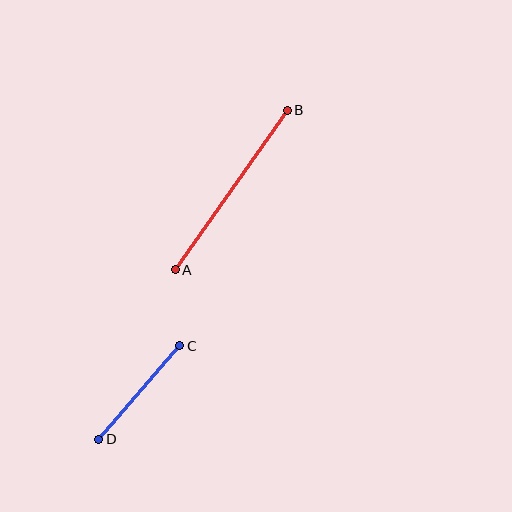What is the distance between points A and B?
The distance is approximately 195 pixels.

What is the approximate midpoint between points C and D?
The midpoint is at approximately (139, 393) pixels.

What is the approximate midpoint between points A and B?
The midpoint is at approximately (231, 190) pixels.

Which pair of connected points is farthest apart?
Points A and B are farthest apart.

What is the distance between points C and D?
The distance is approximately 124 pixels.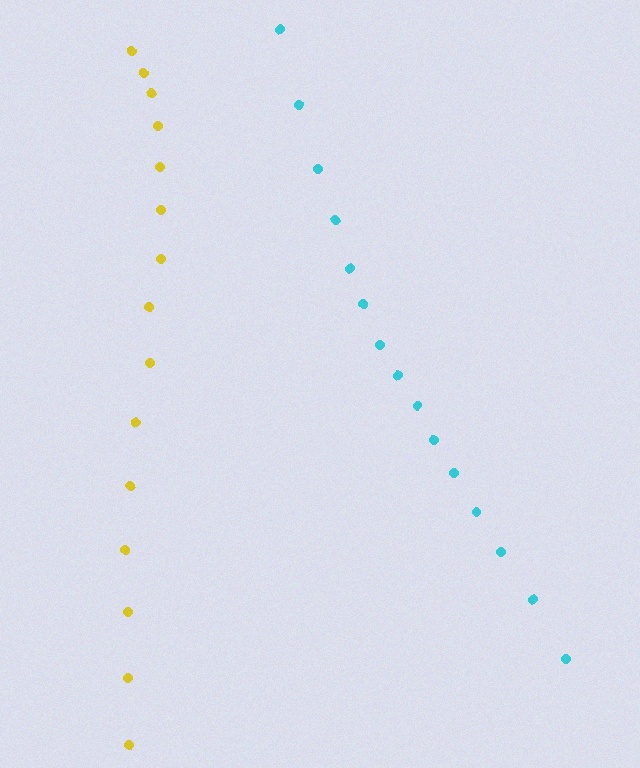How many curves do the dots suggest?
There are 2 distinct paths.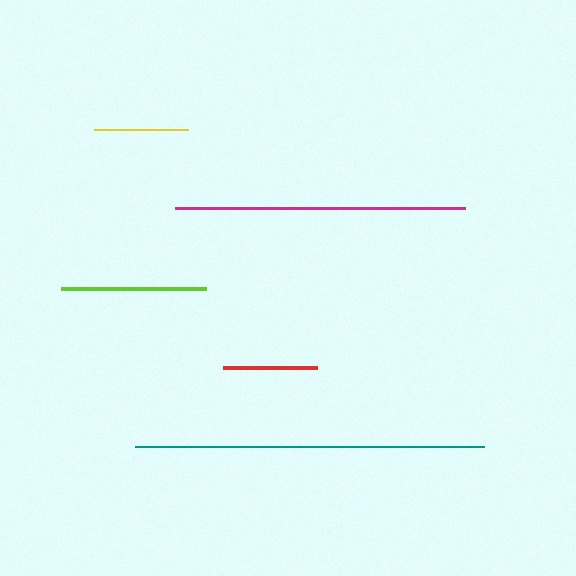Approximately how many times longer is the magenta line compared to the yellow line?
The magenta line is approximately 3.1 times the length of the yellow line.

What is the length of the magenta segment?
The magenta segment is approximately 290 pixels long.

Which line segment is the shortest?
The red line is the shortest at approximately 94 pixels.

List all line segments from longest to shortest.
From longest to shortest: teal, magenta, lime, yellow, red.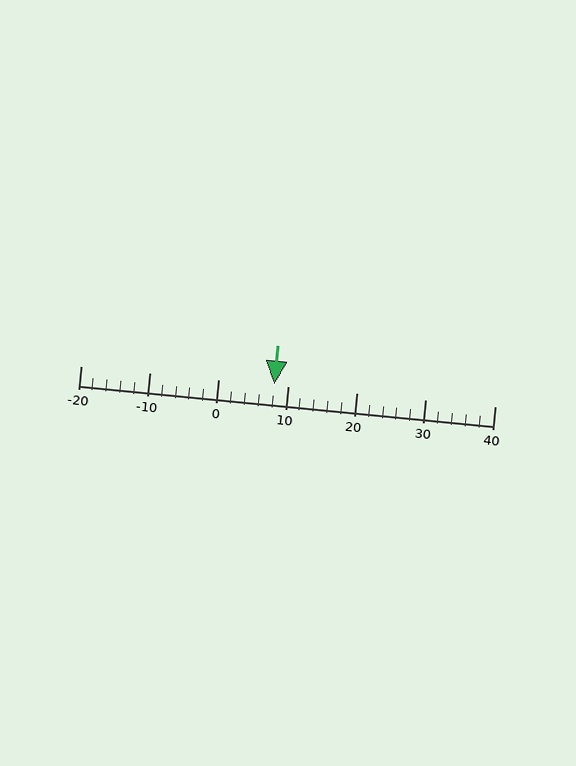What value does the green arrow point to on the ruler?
The green arrow points to approximately 8.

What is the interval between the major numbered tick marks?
The major tick marks are spaced 10 units apart.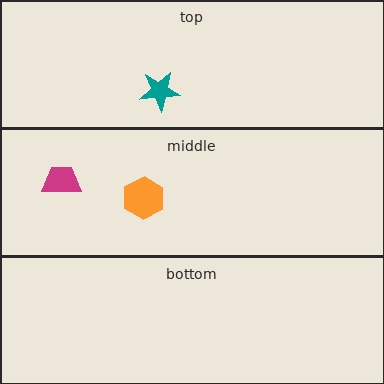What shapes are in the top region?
The teal star.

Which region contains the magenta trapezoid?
The middle region.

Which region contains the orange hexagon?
The middle region.